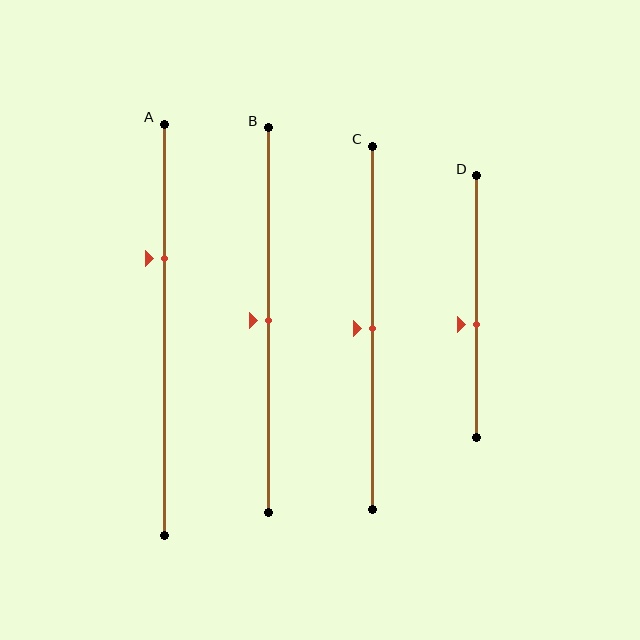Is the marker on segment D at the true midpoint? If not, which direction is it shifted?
No, the marker on segment D is shifted downward by about 7% of the segment length.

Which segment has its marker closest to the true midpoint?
Segment B has its marker closest to the true midpoint.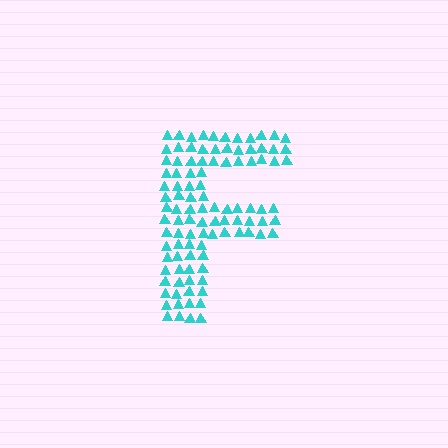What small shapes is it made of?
It is made of small triangles.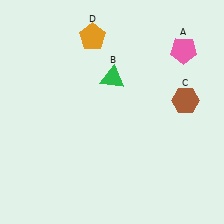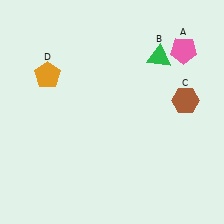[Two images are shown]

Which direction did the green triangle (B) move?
The green triangle (B) moved right.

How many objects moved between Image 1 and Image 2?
2 objects moved between the two images.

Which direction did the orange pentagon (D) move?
The orange pentagon (D) moved left.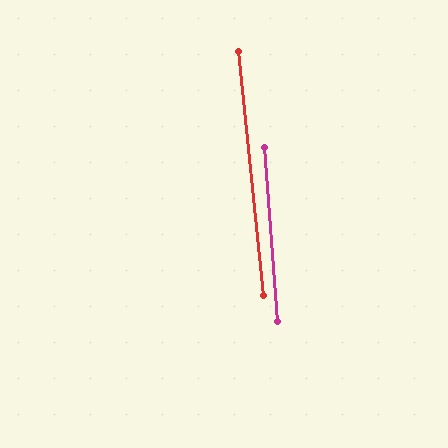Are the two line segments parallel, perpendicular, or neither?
Parallel — their directions differ by only 1.6°.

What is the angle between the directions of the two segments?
Approximately 2 degrees.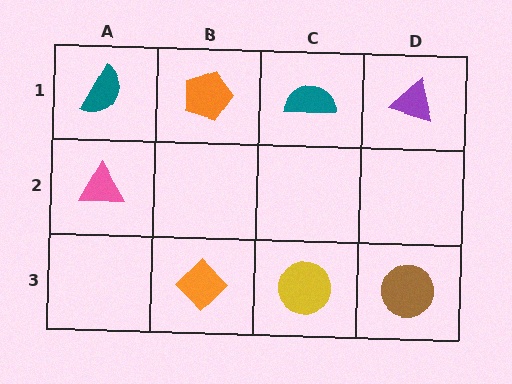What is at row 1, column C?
A teal semicircle.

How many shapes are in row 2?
1 shape.